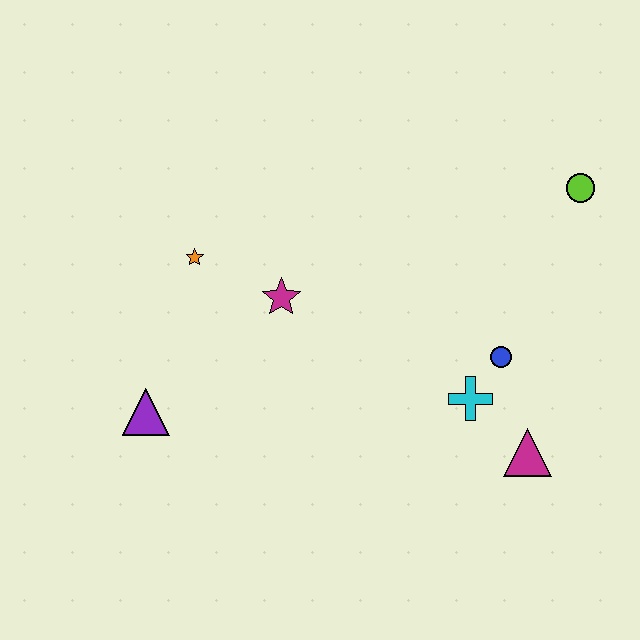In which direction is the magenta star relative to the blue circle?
The magenta star is to the left of the blue circle.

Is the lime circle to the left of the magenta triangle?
No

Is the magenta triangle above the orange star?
No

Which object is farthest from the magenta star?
The lime circle is farthest from the magenta star.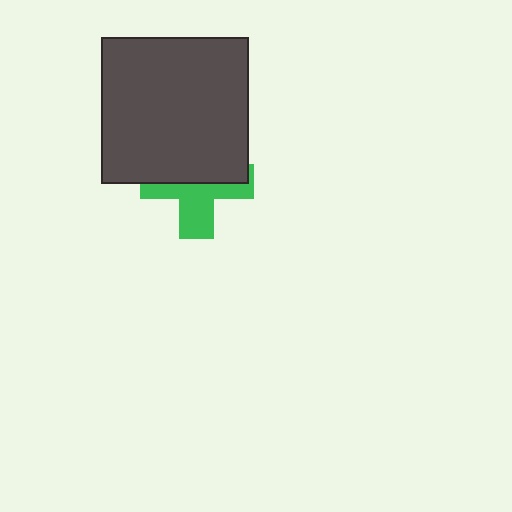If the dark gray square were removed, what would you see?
You would see the complete green cross.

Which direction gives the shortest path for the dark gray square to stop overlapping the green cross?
Moving up gives the shortest separation.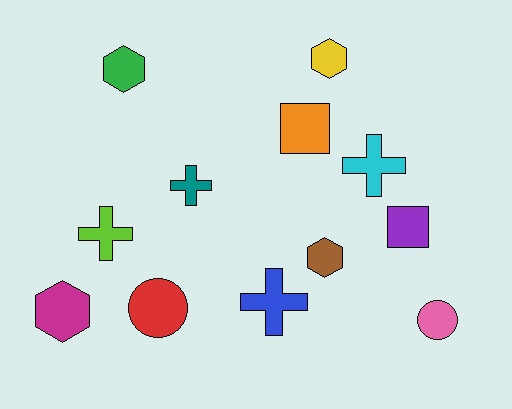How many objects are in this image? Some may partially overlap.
There are 12 objects.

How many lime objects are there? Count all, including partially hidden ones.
There is 1 lime object.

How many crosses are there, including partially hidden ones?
There are 4 crosses.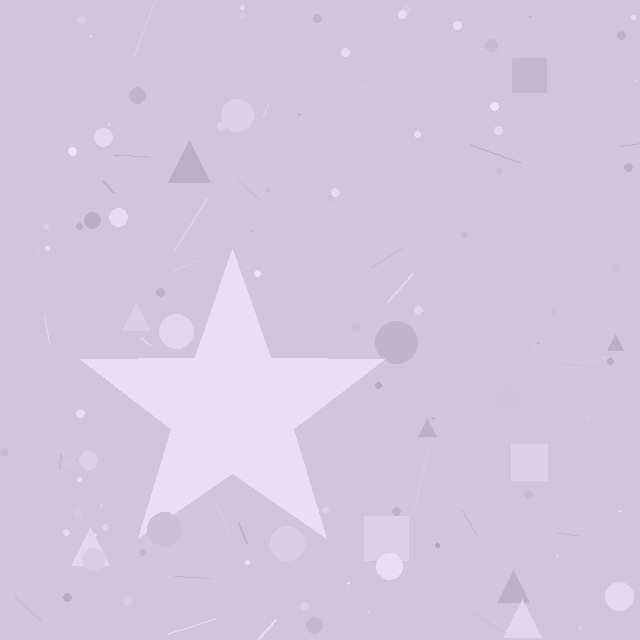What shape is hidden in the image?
A star is hidden in the image.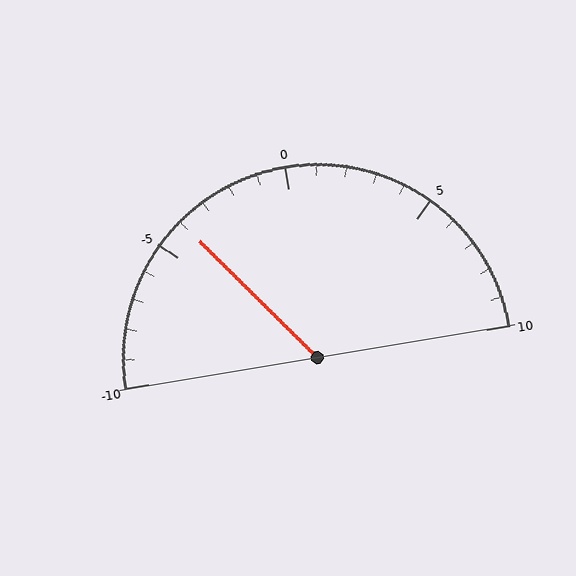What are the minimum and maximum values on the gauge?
The gauge ranges from -10 to 10.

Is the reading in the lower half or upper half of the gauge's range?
The reading is in the lower half of the range (-10 to 10).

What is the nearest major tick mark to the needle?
The nearest major tick mark is -5.